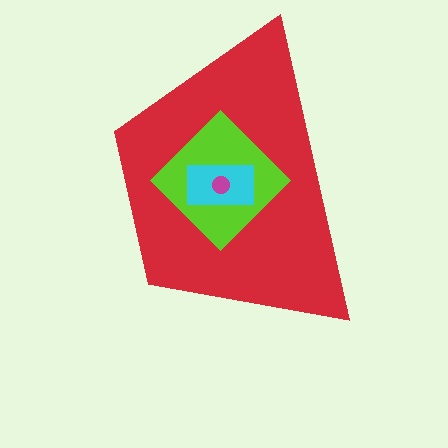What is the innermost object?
The magenta circle.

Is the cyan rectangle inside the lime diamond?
Yes.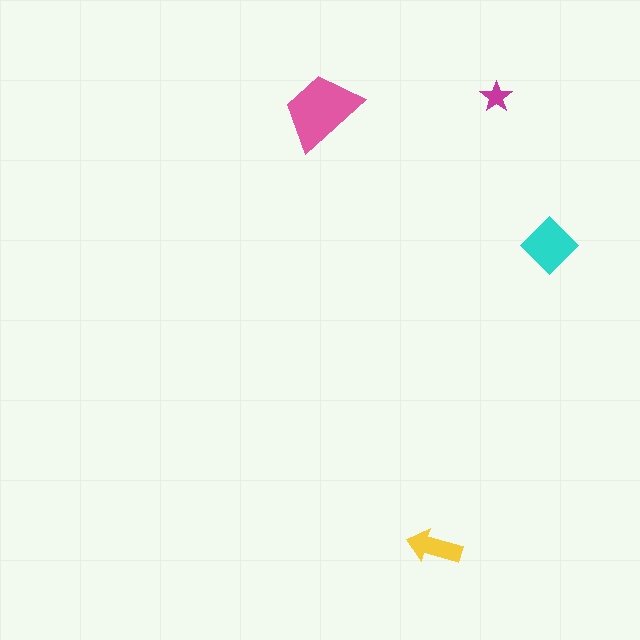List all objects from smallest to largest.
The magenta star, the yellow arrow, the cyan diamond, the pink trapezoid.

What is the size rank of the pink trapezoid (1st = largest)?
1st.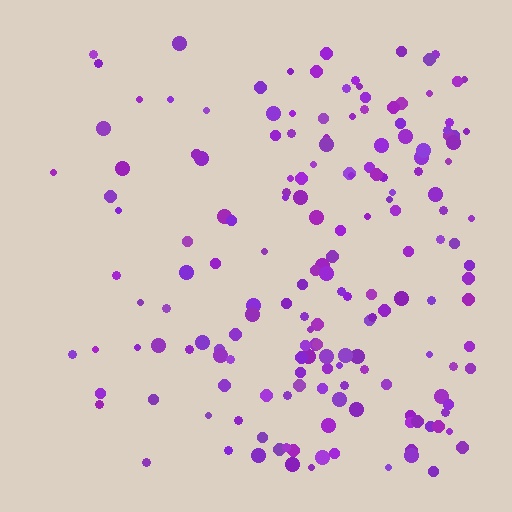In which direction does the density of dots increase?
From left to right, with the right side densest.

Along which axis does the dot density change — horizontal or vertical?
Horizontal.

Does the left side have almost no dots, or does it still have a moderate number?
Still a moderate number, just noticeably fewer than the right.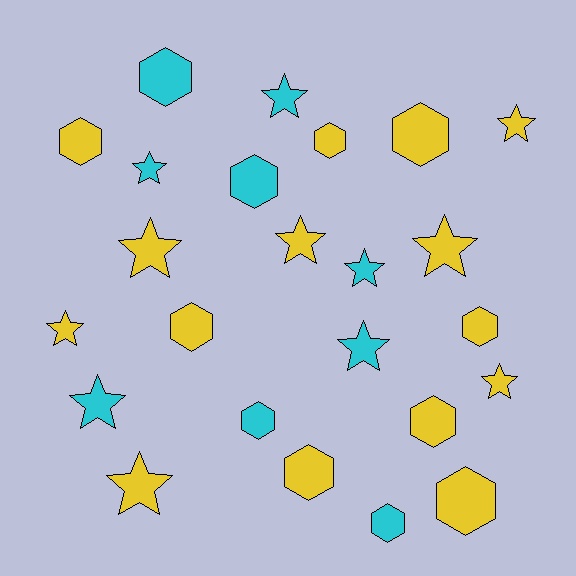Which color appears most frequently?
Yellow, with 15 objects.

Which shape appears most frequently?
Hexagon, with 12 objects.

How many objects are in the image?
There are 24 objects.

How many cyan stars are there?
There are 5 cyan stars.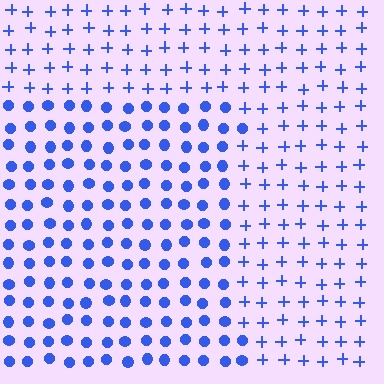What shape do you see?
I see a rectangle.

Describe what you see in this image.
The image is filled with small blue elements arranged in a uniform grid. A rectangle-shaped region contains circles, while the surrounding area contains plus signs. The boundary is defined purely by the change in element shape.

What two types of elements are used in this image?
The image uses circles inside the rectangle region and plus signs outside it.